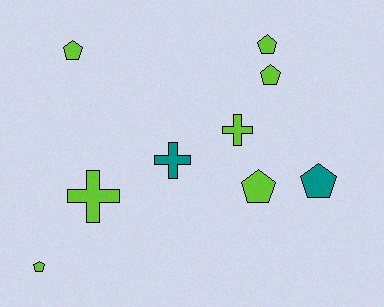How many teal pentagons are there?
There is 1 teal pentagon.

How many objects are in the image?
There are 9 objects.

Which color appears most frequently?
Lime, with 7 objects.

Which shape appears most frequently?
Pentagon, with 6 objects.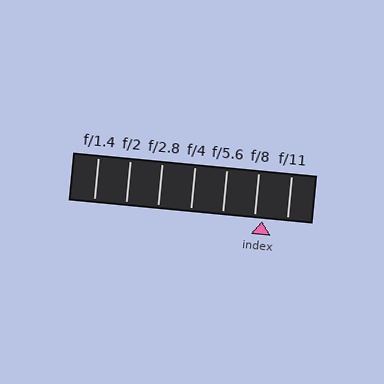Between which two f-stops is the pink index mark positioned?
The index mark is between f/8 and f/11.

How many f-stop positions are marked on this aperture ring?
There are 7 f-stop positions marked.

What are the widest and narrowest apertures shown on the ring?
The widest aperture shown is f/1.4 and the narrowest is f/11.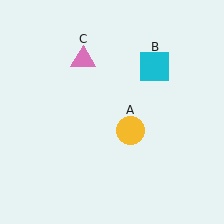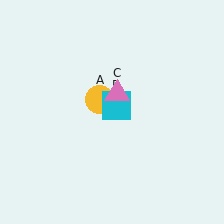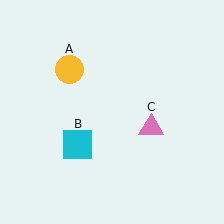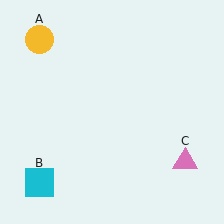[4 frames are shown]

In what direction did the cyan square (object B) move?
The cyan square (object B) moved down and to the left.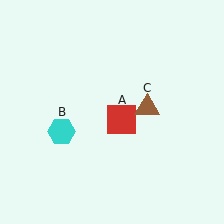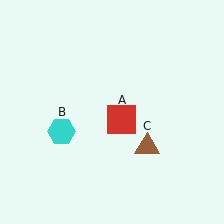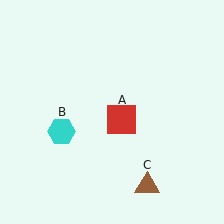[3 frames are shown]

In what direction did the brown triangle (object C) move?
The brown triangle (object C) moved down.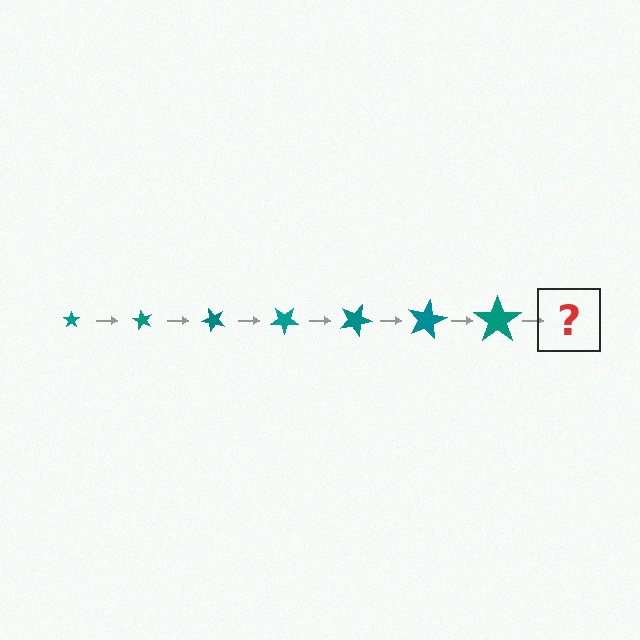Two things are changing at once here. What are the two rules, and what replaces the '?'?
The two rules are that the star grows larger each step and it rotates 60 degrees each step. The '?' should be a star, larger than the previous one and rotated 420 degrees from the start.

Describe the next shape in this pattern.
It should be a star, larger than the previous one and rotated 420 degrees from the start.